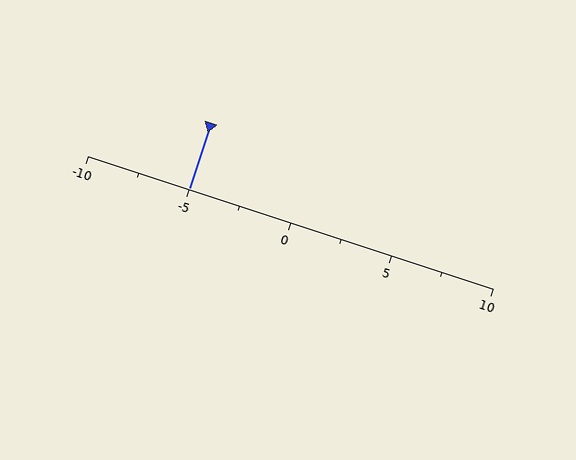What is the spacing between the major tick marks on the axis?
The major ticks are spaced 5 apart.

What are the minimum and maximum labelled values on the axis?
The axis runs from -10 to 10.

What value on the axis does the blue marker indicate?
The marker indicates approximately -5.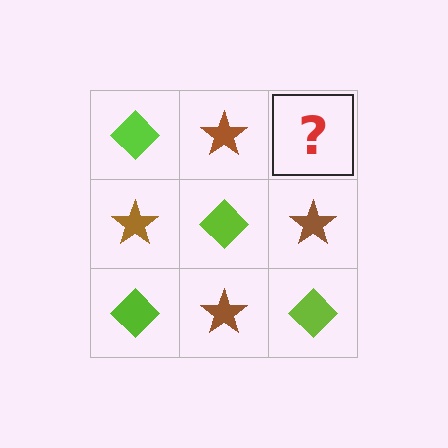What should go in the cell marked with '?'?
The missing cell should contain a lime diamond.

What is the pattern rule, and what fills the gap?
The rule is that it alternates lime diamond and brown star in a checkerboard pattern. The gap should be filled with a lime diamond.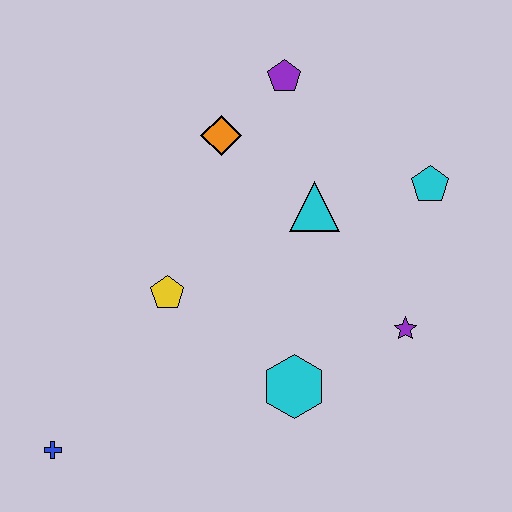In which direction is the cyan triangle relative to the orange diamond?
The cyan triangle is to the right of the orange diamond.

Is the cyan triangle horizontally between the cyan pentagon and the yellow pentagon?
Yes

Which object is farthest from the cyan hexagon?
The purple pentagon is farthest from the cyan hexagon.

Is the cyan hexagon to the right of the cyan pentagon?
No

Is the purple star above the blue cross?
Yes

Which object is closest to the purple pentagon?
The orange diamond is closest to the purple pentagon.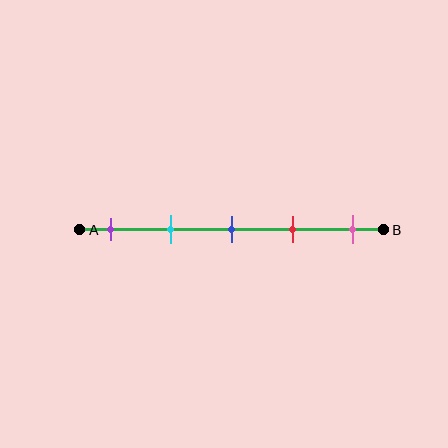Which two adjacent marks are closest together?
The blue and red marks are the closest adjacent pair.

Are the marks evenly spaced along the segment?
Yes, the marks are approximately evenly spaced.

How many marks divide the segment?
There are 5 marks dividing the segment.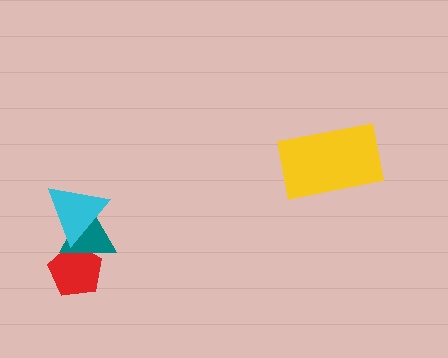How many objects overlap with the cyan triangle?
1 object overlaps with the cyan triangle.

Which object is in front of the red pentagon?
The teal triangle is in front of the red pentagon.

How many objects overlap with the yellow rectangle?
0 objects overlap with the yellow rectangle.